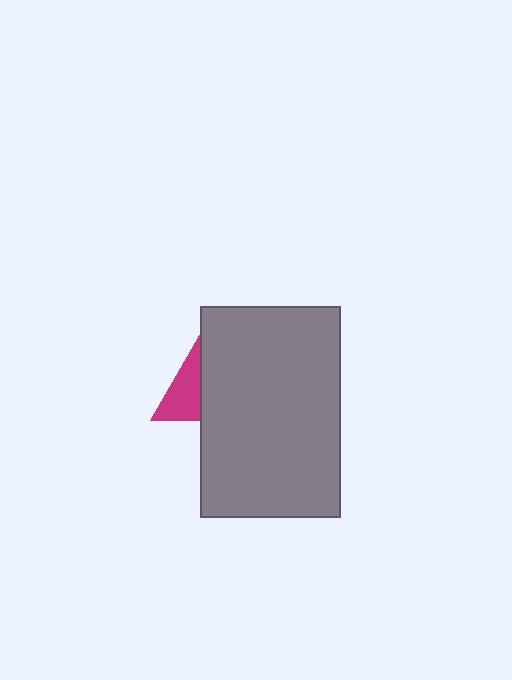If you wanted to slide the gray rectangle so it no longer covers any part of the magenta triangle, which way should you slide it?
Slide it right — that is the most direct way to separate the two shapes.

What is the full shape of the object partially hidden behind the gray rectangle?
The partially hidden object is a magenta triangle.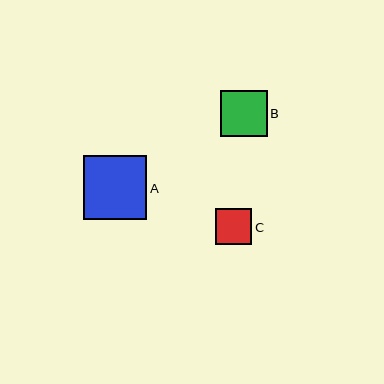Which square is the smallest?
Square C is the smallest with a size of approximately 36 pixels.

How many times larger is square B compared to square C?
Square B is approximately 1.3 times the size of square C.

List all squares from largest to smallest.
From largest to smallest: A, B, C.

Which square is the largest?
Square A is the largest with a size of approximately 63 pixels.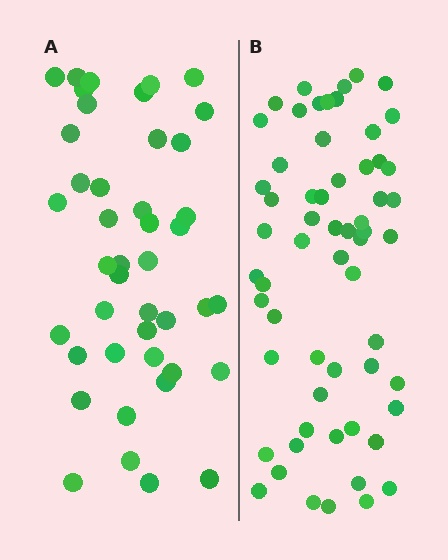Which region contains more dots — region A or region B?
Region B (the right region) has more dots.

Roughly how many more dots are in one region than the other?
Region B has approximately 15 more dots than region A.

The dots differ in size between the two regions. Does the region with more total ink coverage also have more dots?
No. Region A has more total ink coverage because its dots are larger, but region B actually contains more individual dots. Total area can be misleading — the number of items is what matters here.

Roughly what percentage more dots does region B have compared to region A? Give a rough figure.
About 40% more.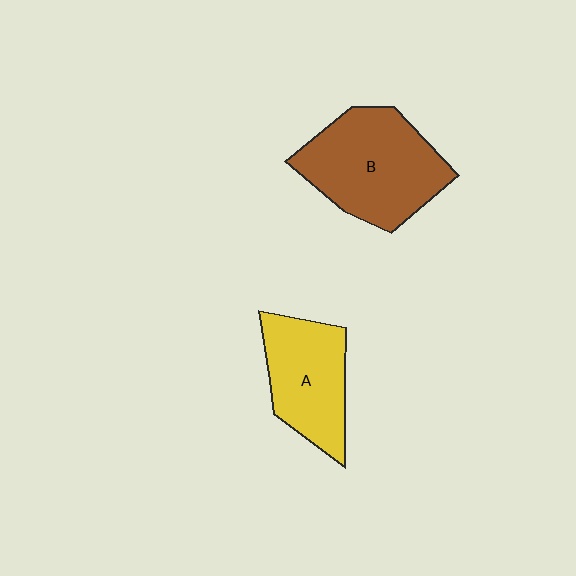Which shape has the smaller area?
Shape A (yellow).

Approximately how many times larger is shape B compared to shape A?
Approximately 1.4 times.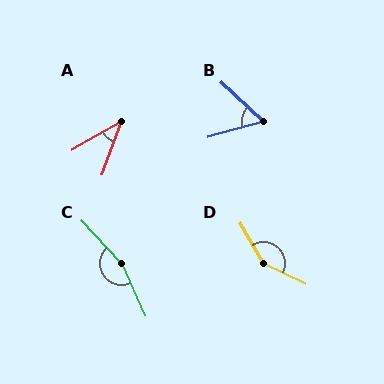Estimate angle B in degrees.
Approximately 59 degrees.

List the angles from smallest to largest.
A (40°), B (59°), D (145°), C (161°).